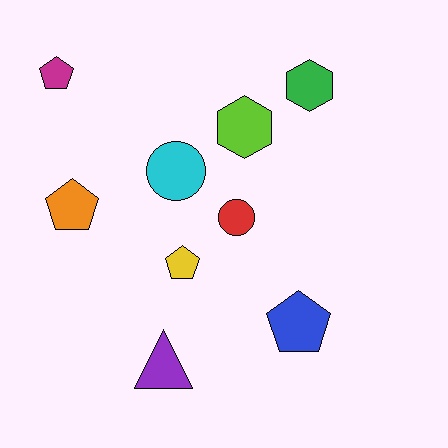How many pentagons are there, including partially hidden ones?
There are 4 pentagons.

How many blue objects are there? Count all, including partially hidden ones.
There is 1 blue object.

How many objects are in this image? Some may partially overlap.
There are 9 objects.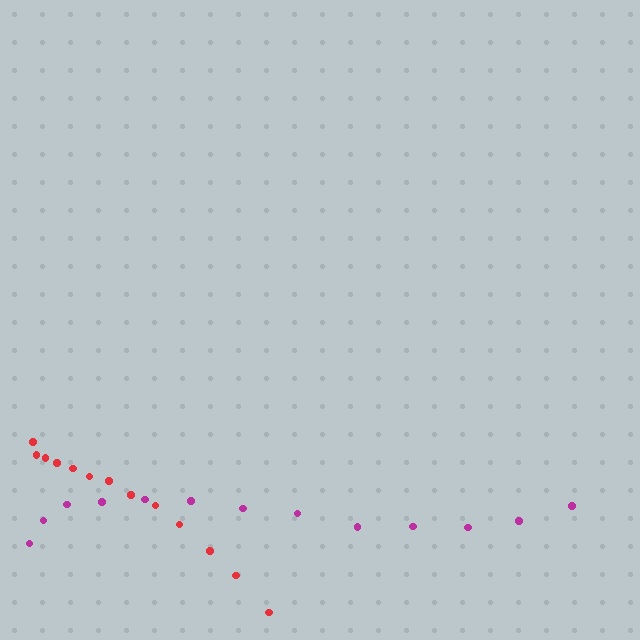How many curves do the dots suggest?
There are 2 distinct paths.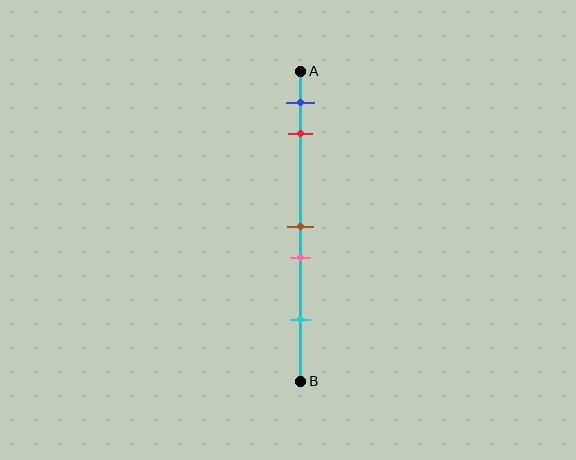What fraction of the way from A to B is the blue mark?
The blue mark is approximately 10% (0.1) of the way from A to B.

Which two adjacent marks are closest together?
The brown and pink marks are the closest adjacent pair.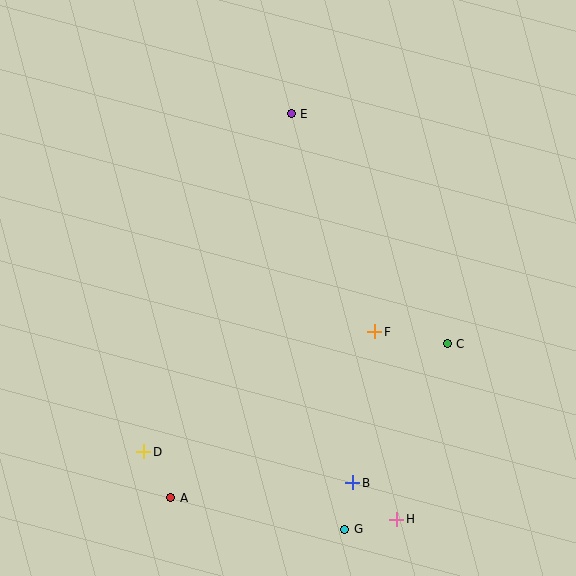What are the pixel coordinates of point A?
Point A is at (171, 498).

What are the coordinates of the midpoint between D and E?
The midpoint between D and E is at (218, 283).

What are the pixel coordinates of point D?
Point D is at (144, 452).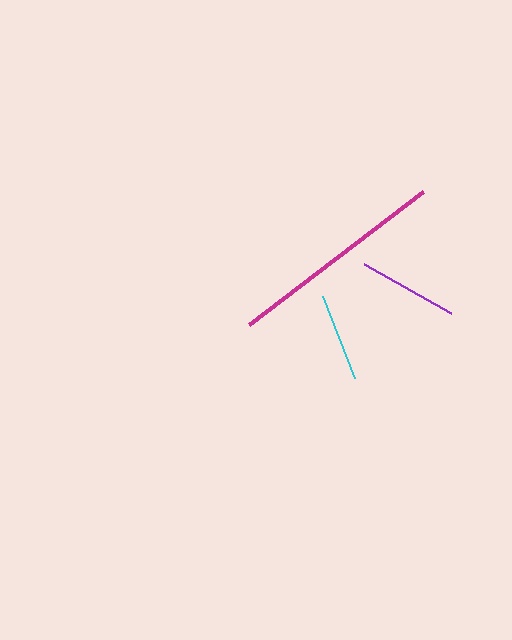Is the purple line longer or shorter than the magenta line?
The magenta line is longer than the purple line.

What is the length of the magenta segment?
The magenta segment is approximately 219 pixels long.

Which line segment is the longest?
The magenta line is the longest at approximately 219 pixels.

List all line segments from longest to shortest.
From longest to shortest: magenta, purple, cyan.